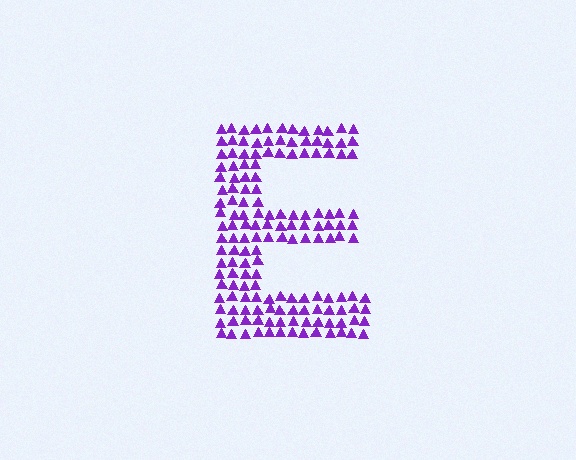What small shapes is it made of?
It is made of small triangles.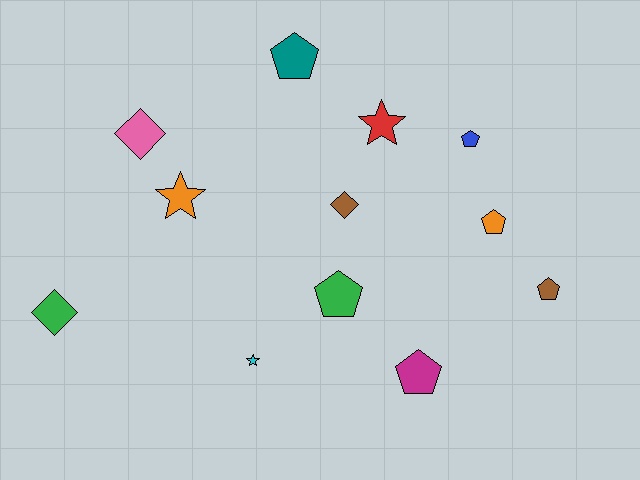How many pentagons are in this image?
There are 6 pentagons.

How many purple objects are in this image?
There are no purple objects.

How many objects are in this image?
There are 12 objects.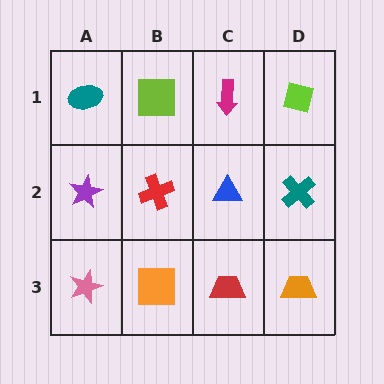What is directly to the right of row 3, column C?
An orange trapezoid.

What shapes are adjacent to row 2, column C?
A magenta arrow (row 1, column C), a red trapezoid (row 3, column C), a red cross (row 2, column B), a teal cross (row 2, column D).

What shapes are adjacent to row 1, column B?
A red cross (row 2, column B), a teal ellipse (row 1, column A), a magenta arrow (row 1, column C).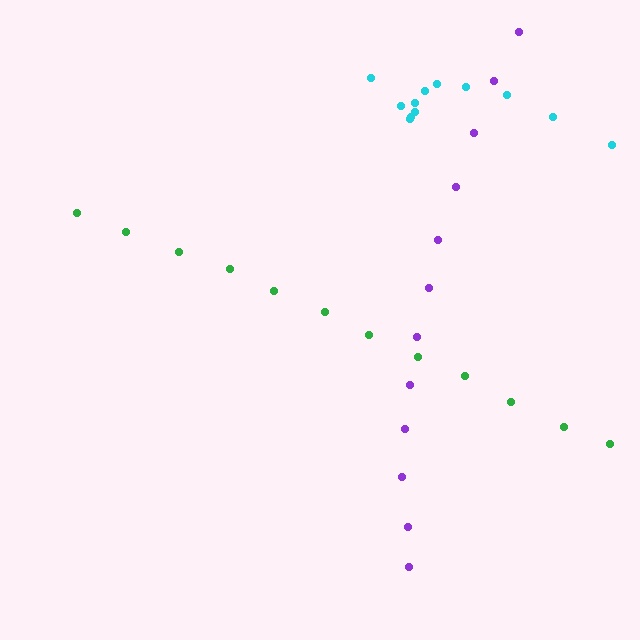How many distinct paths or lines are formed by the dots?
There are 3 distinct paths.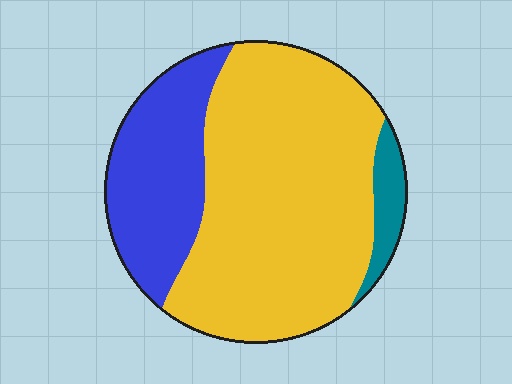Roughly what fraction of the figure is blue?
Blue takes up about one quarter (1/4) of the figure.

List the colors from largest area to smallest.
From largest to smallest: yellow, blue, teal.